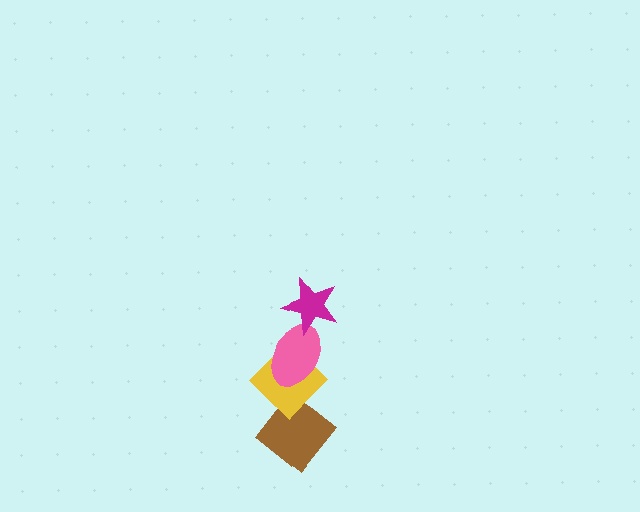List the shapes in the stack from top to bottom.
From top to bottom: the magenta star, the pink ellipse, the yellow diamond, the brown diamond.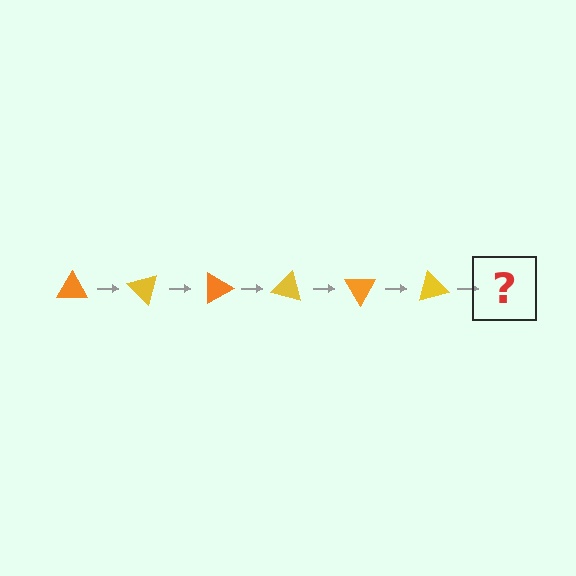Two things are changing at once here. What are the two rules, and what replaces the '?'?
The two rules are that it rotates 45 degrees each step and the color cycles through orange and yellow. The '?' should be an orange triangle, rotated 270 degrees from the start.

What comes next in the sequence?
The next element should be an orange triangle, rotated 270 degrees from the start.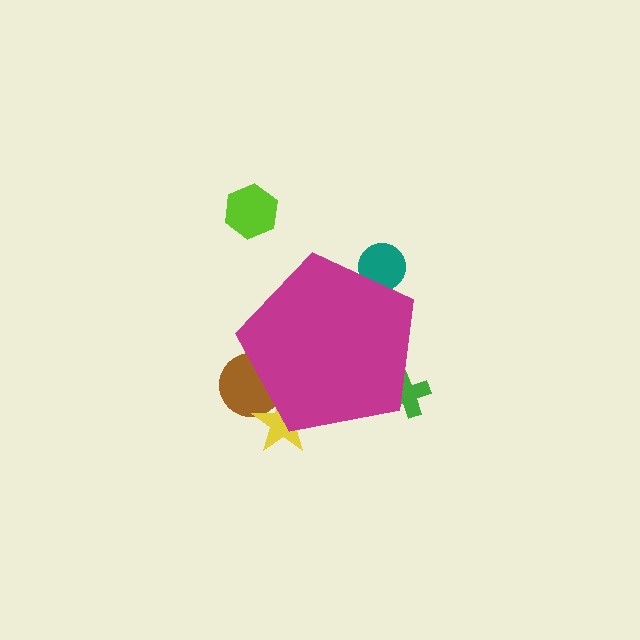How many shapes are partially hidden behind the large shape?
4 shapes are partially hidden.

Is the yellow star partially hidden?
Yes, the yellow star is partially hidden behind the magenta pentagon.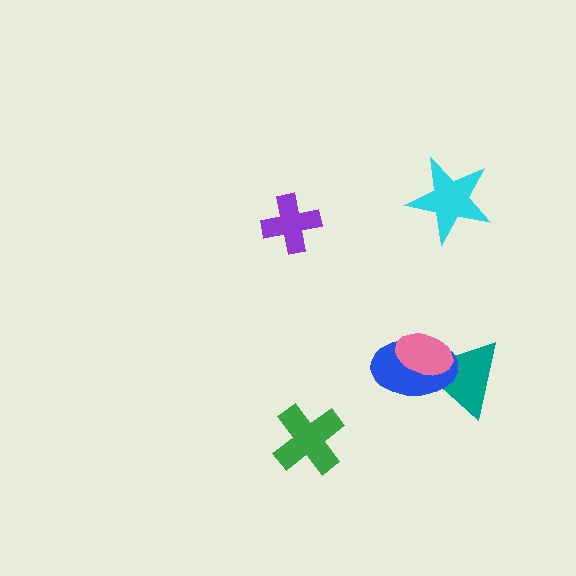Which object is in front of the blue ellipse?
The pink ellipse is in front of the blue ellipse.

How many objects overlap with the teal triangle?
2 objects overlap with the teal triangle.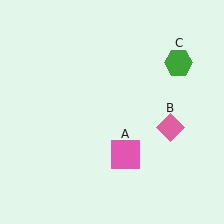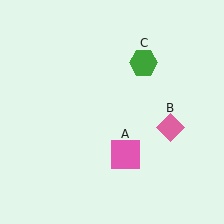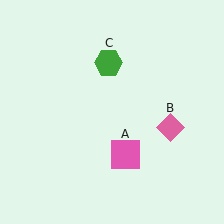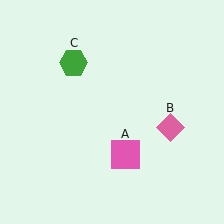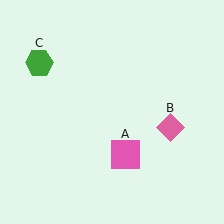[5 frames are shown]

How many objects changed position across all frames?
1 object changed position: green hexagon (object C).